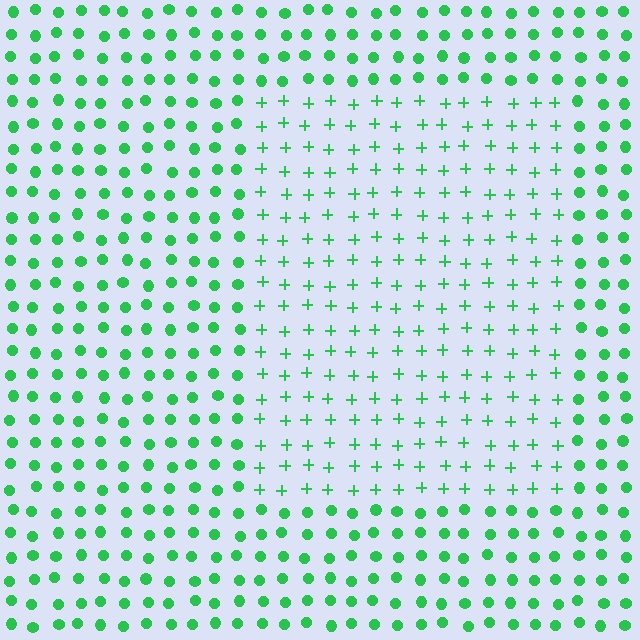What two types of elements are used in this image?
The image uses plus signs inside the rectangle region and circles outside it.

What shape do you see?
I see a rectangle.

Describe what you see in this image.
The image is filled with small green elements arranged in a uniform grid. A rectangle-shaped region contains plus signs, while the surrounding area contains circles. The boundary is defined purely by the change in element shape.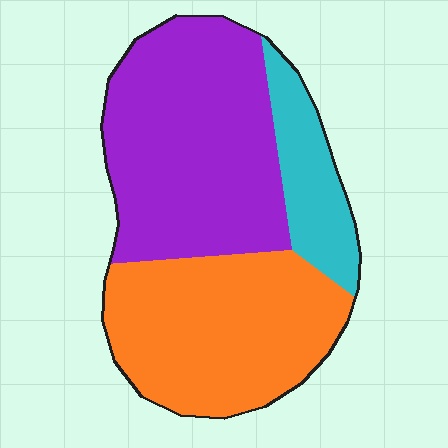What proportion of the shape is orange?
Orange covers roughly 40% of the shape.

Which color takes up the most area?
Purple, at roughly 45%.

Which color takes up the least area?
Cyan, at roughly 15%.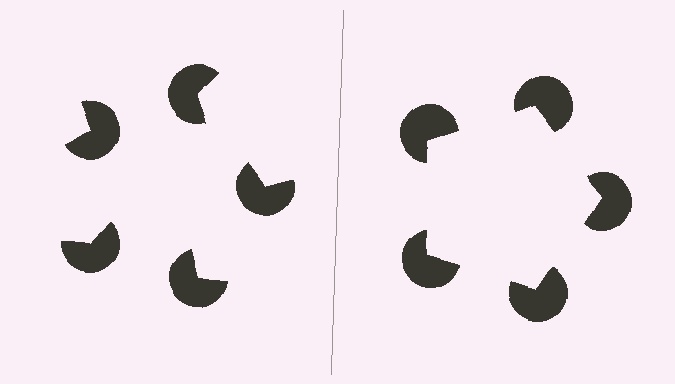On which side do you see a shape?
An illusory pentagon appears on the right side. On the left side the wedge cuts are rotated, so no coherent shape forms.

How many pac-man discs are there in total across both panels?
10 — 5 on each side.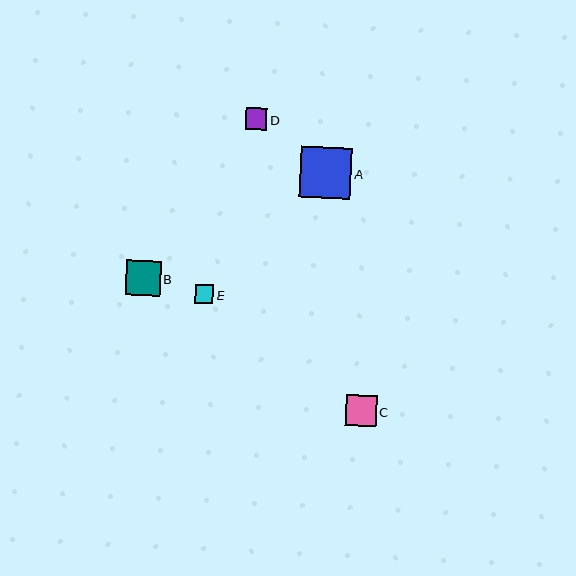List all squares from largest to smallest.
From largest to smallest: A, B, C, D, E.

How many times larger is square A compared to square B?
Square A is approximately 1.5 times the size of square B.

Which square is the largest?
Square A is the largest with a size of approximately 51 pixels.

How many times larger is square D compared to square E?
Square D is approximately 1.2 times the size of square E.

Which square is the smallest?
Square E is the smallest with a size of approximately 18 pixels.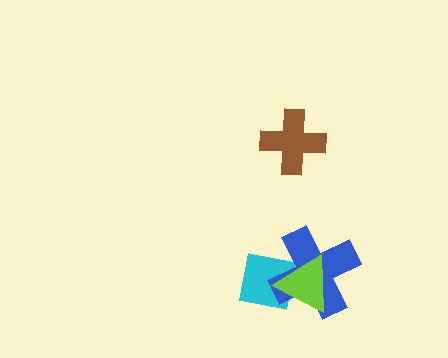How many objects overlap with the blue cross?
2 objects overlap with the blue cross.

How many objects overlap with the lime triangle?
2 objects overlap with the lime triangle.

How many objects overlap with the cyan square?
2 objects overlap with the cyan square.